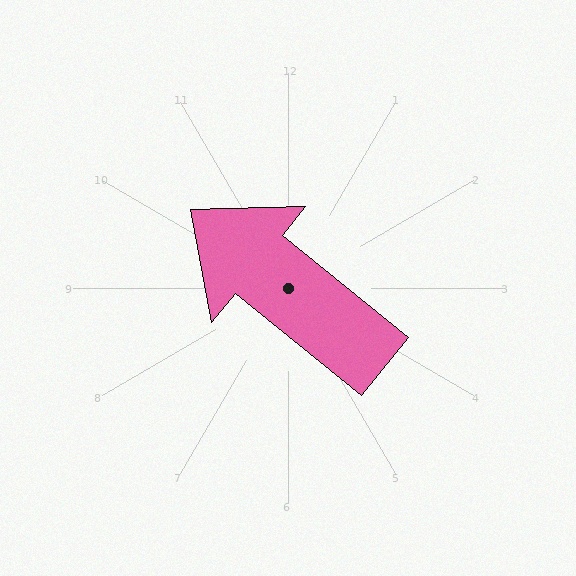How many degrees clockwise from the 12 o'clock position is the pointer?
Approximately 309 degrees.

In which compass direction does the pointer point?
Northwest.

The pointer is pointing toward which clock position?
Roughly 10 o'clock.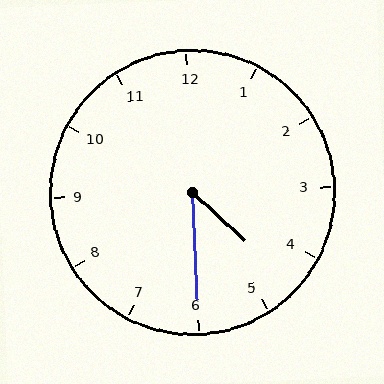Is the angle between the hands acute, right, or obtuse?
It is acute.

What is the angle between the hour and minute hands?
Approximately 45 degrees.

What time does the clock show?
4:30.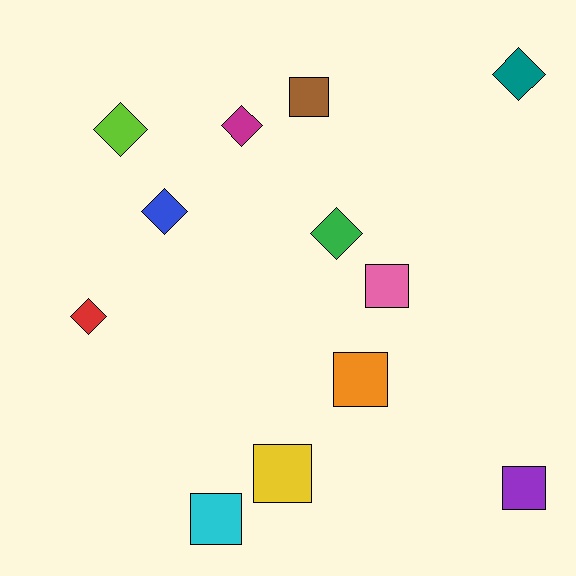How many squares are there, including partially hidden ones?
There are 6 squares.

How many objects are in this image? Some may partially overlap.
There are 12 objects.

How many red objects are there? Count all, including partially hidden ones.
There is 1 red object.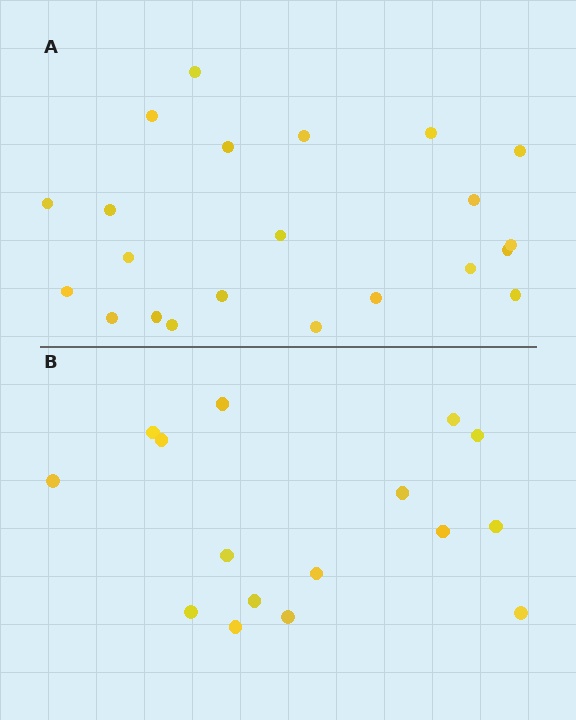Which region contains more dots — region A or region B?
Region A (the top region) has more dots.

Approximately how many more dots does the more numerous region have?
Region A has about 6 more dots than region B.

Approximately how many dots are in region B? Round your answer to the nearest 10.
About 20 dots. (The exact count is 16, which rounds to 20.)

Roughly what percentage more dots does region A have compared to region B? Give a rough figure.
About 40% more.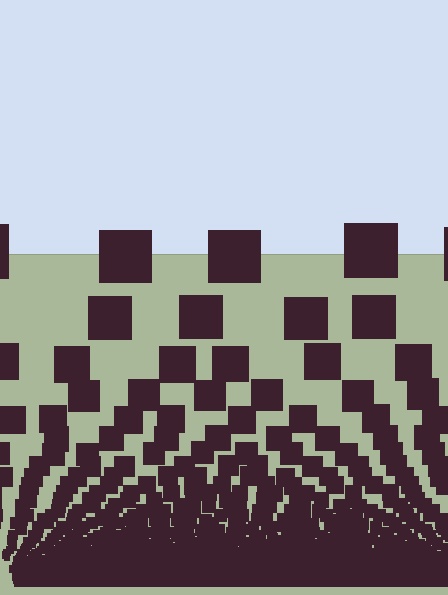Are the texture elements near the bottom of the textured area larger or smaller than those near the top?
Smaller. The gradient is inverted — elements near the bottom are smaller and denser.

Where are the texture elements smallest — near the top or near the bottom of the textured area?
Near the bottom.